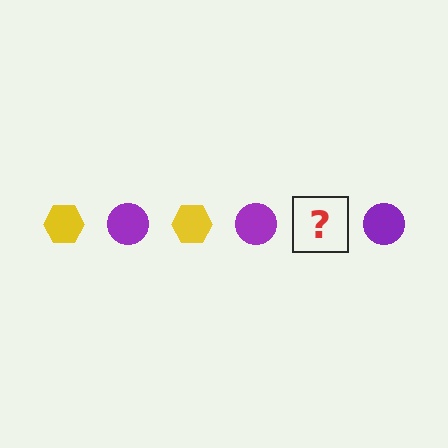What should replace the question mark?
The question mark should be replaced with a yellow hexagon.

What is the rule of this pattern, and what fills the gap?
The rule is that the pattern alternates between yellow hexagon and purple circle. The gap should be filled with a yellow hexagon.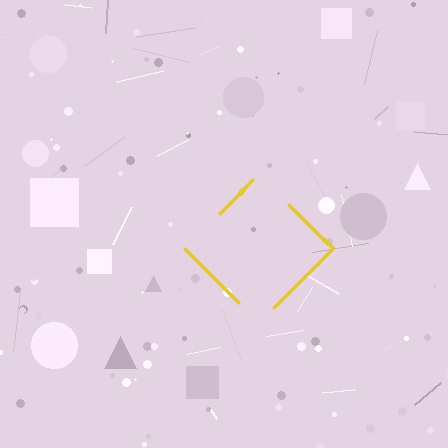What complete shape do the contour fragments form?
The contour fragments form a diamond.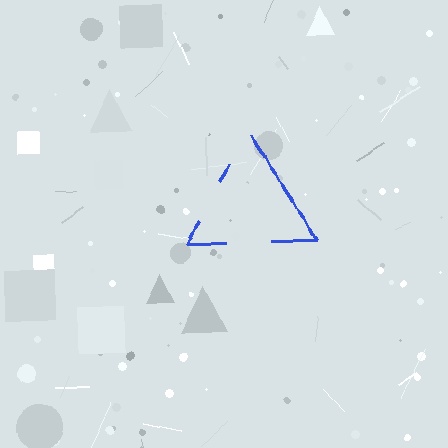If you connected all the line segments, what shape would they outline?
They would outline a triangle.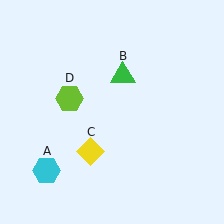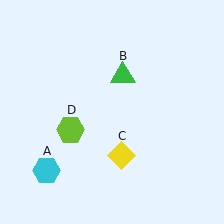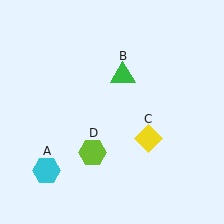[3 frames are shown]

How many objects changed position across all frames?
2 objects changed position: yellow diamond (object C), lime hexagon (object D).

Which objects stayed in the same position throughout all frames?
Cyan hexagon (object A) and green triangle (object B) remained stationary.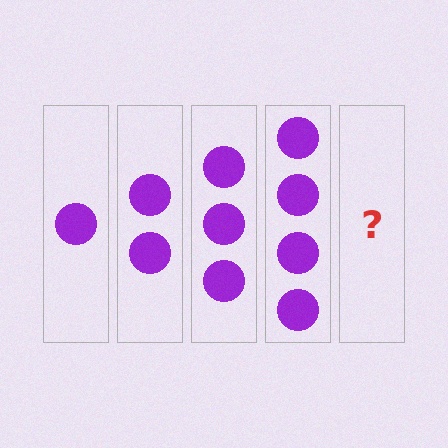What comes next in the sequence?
The next element should be 5 circles.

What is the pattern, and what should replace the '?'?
The pattern is that each step adds one more circle. The '?' should be 5 circles.